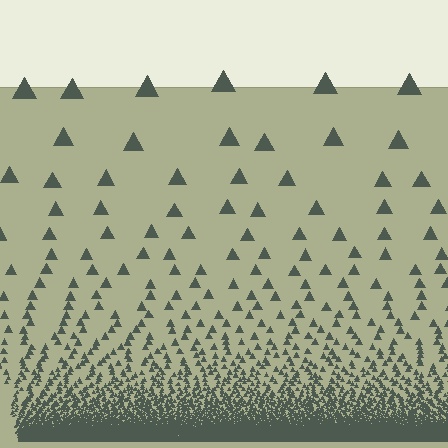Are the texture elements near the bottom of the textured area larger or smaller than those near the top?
Smaller. The gradient is inverted — elements near the bottom are smaller and denser.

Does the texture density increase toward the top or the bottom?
Density increases toward the bottom.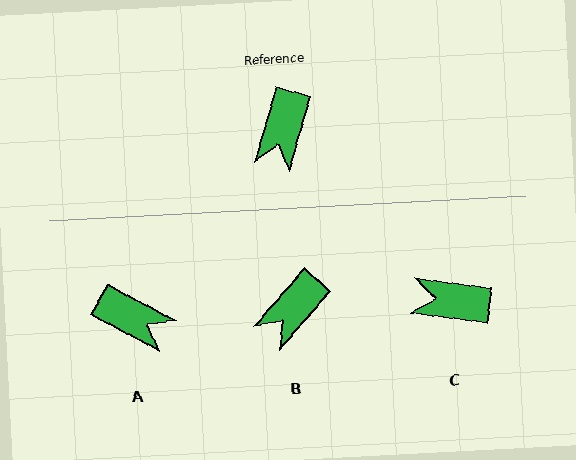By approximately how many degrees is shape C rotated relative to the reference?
Approximately 82 degrees clockwise.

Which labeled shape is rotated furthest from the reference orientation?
C, about 82 degrees away.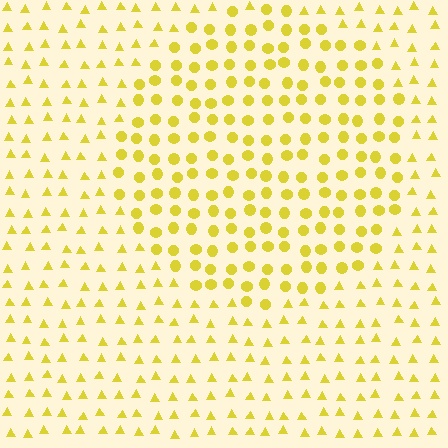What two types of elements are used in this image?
The image uses circles inside the circle region and triangles outside it.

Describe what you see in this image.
The image is filled with small yellow elements arranged in a uniform grid. A circle-shaped region contains circles, while the surrounding area contains triangles. The boundary is defined purely by the change in element shape.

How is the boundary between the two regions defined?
The boundary is defined by a change in element shape: circles inside vs. triangles outside. All elements share the same color and spacing.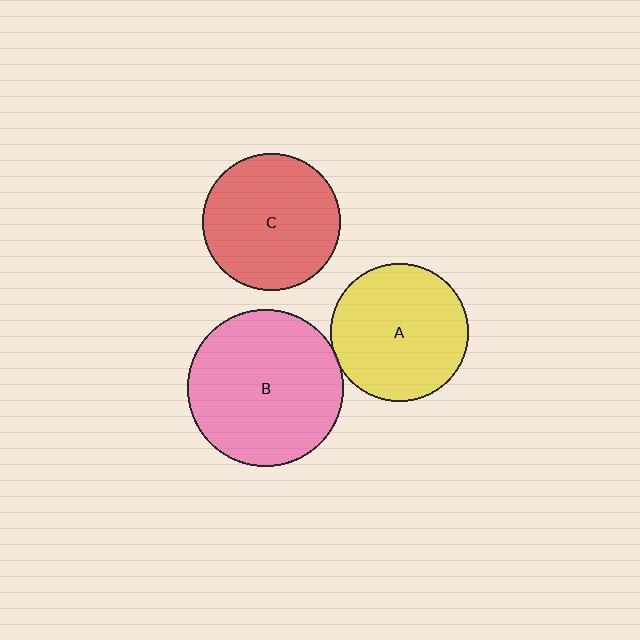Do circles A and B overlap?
Yes.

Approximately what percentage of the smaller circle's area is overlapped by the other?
Approximately 5%.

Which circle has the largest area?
Circle B (pink).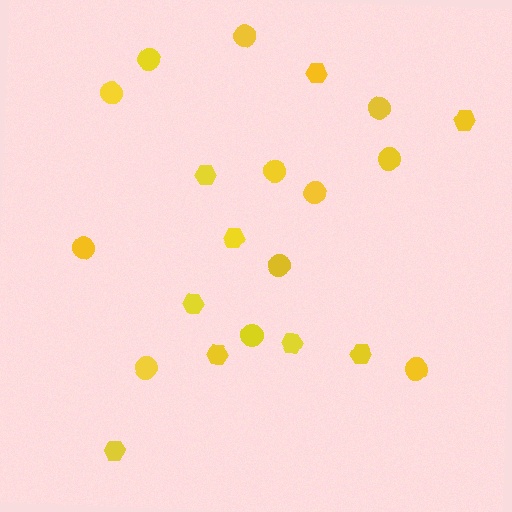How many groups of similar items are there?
There are 2 groups: one group of circles (12) and one group of hexagons (9).